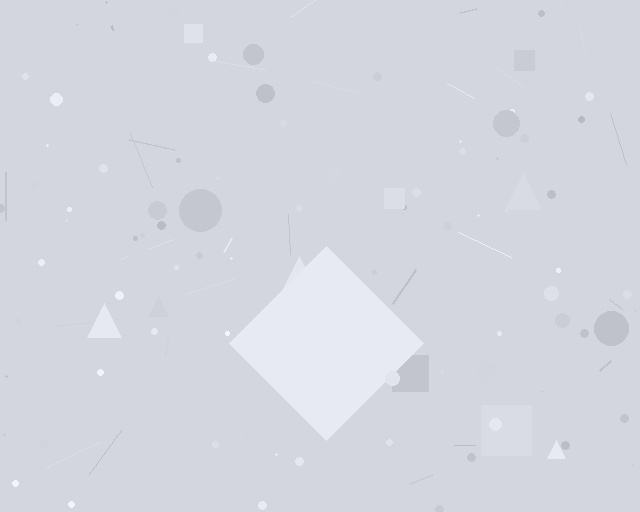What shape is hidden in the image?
A diamond is hidden in the image.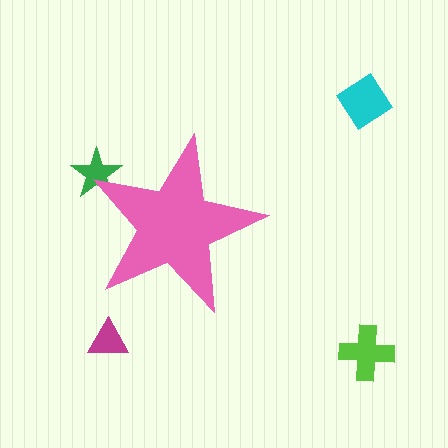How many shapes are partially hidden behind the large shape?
1 shape is partially hidden.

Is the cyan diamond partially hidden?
No, the cyan diamond is fully visible.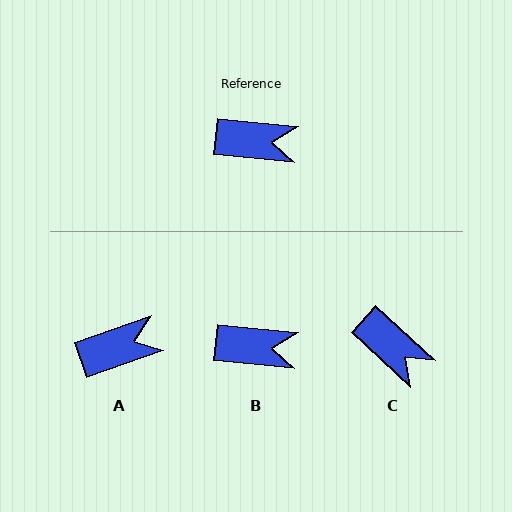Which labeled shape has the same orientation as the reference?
B.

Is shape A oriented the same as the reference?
No, it is off by about 25 degrees.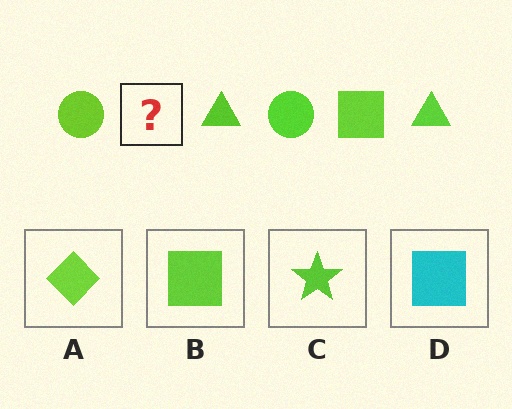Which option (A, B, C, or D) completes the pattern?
B.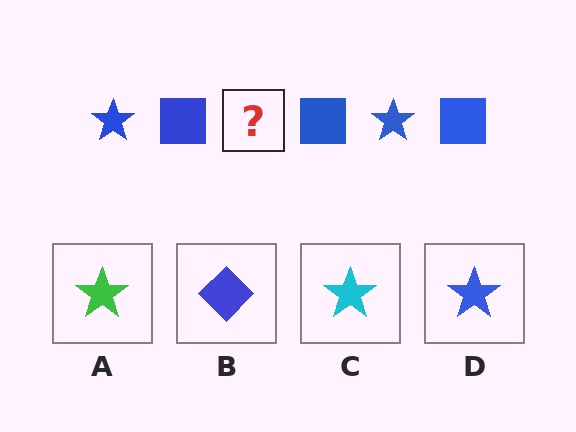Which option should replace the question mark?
Option D.